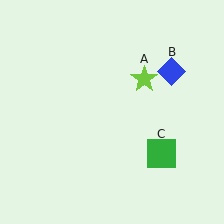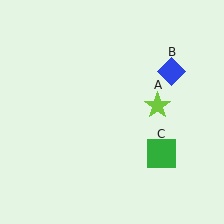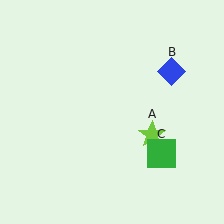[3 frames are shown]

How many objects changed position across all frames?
1 object changed position: lime star (object A).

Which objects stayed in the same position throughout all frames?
Blue diamond (object B) and green square (object C) remained stationary.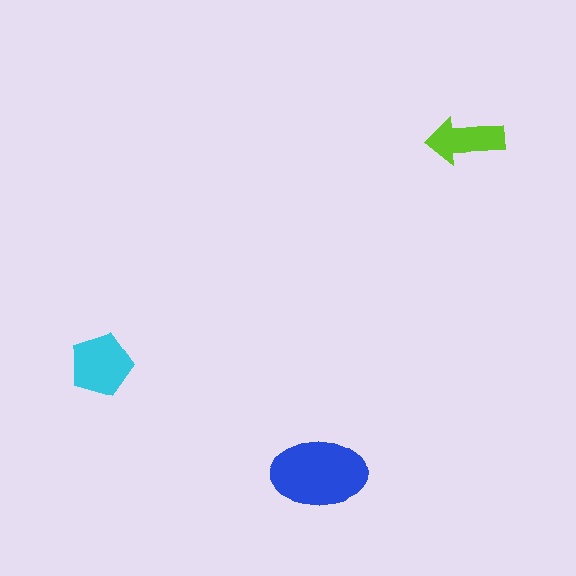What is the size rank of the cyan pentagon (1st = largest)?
2nd.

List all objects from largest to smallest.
The blue ellipse, the cyan pentagon, the lime arrow.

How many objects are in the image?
There are 3 objects in the image.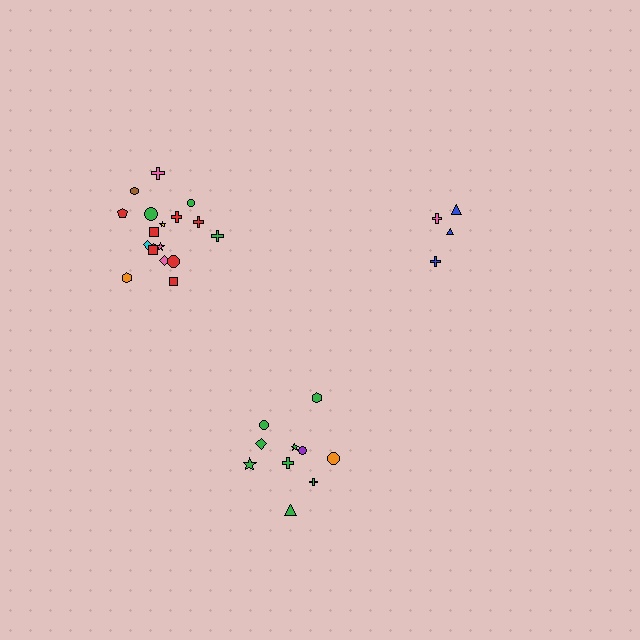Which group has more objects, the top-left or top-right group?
The top-left group.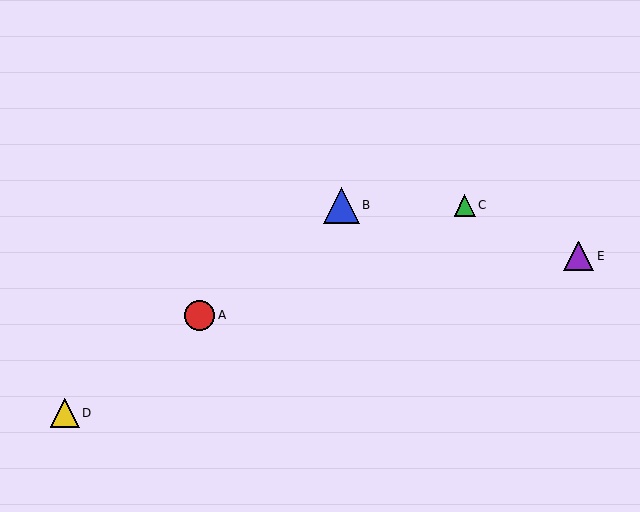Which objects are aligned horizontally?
Objects B, C are aligned horizontally.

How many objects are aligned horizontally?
2 objects (B, C) are aligned horizontally.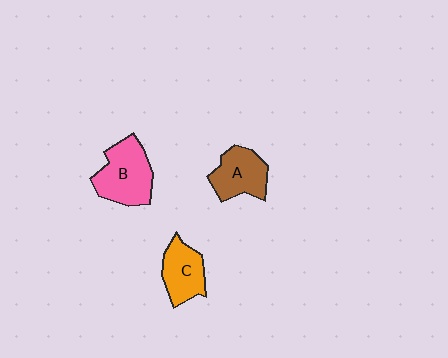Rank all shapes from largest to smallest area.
From largest to smallest: B (pink), A (brown), C (orange).